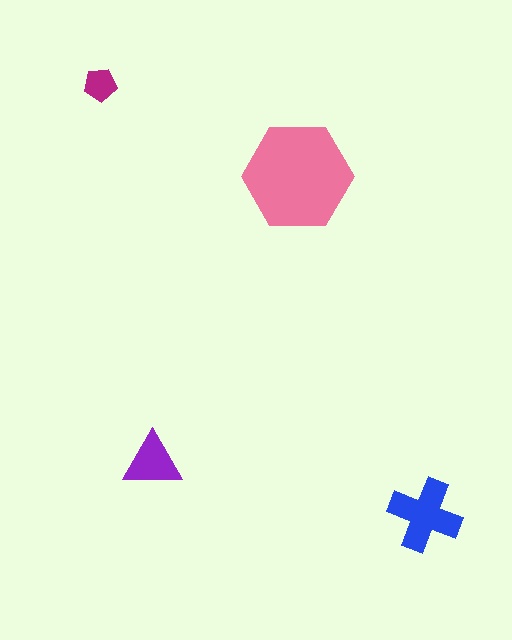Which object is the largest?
The pink hexagon.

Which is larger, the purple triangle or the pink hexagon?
The pink hexagon.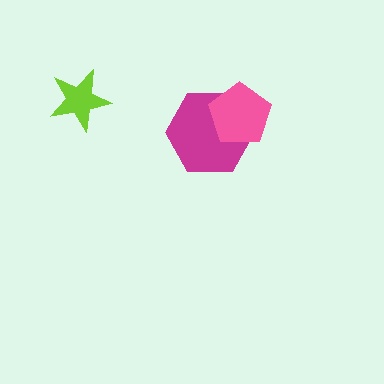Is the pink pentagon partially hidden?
No, no other shape covers it.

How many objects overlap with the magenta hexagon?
1 object overlaps with the magenta hexagon.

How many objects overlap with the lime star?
0 objects overlap with the lime star.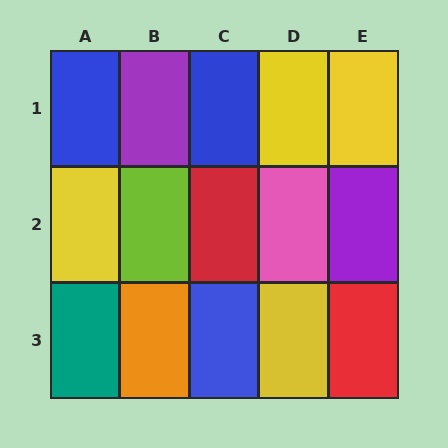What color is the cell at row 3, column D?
Yellow.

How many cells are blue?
3 cells are blue.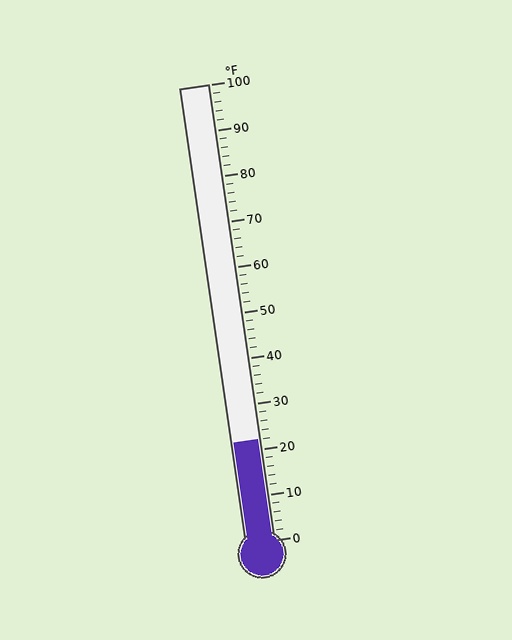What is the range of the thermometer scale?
The thermometer scale ranges from 0°F to 100°F.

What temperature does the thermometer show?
The thermometer shows approximately 22°F.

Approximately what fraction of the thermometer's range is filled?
The thermometer is filled to approximately 20% of its range.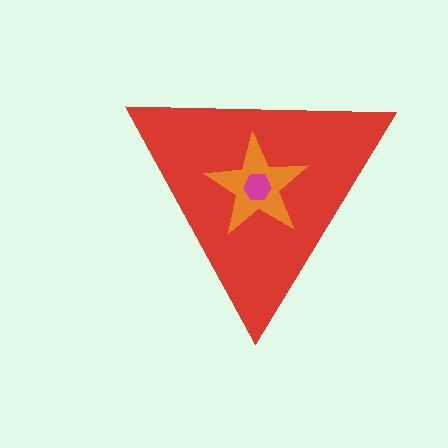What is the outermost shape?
The red triangle.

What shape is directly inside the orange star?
The magenta hexagon.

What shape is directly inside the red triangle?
The orange star.